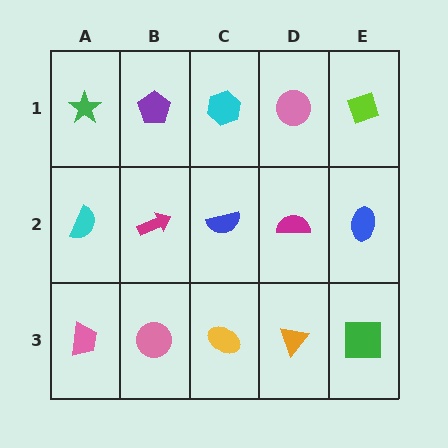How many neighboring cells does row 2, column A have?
3.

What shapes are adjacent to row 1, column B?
A magenta arrow (row 2, column B), a green star (row 1, column A), a cyan hexagon (row 1, column C).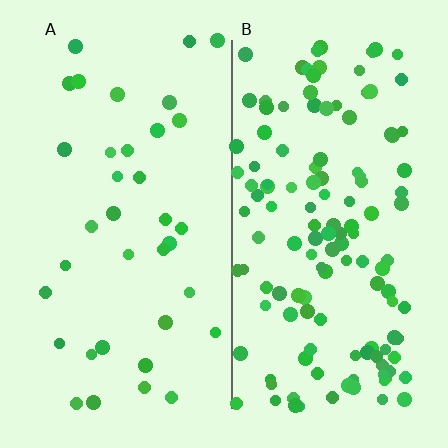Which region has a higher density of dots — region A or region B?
B (the right).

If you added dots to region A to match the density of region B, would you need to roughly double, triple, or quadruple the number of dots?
Approximately quadruple.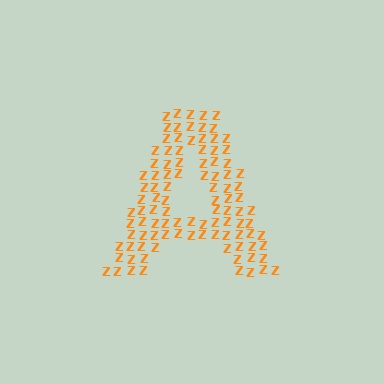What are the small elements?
The small elements are letter Z's.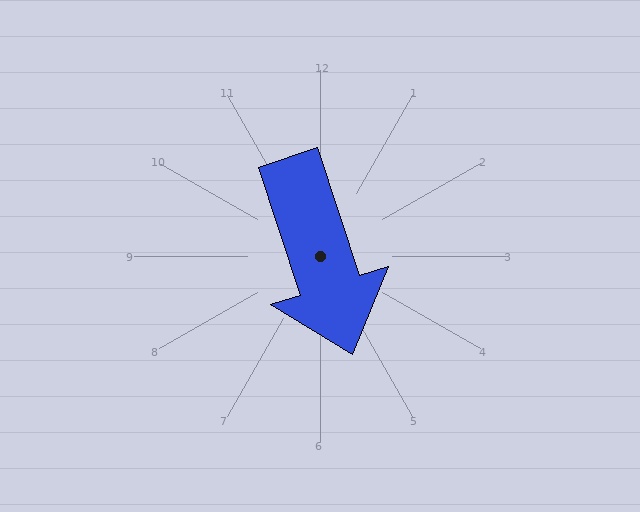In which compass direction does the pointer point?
South.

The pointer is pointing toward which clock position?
Roughly 5 o'clock.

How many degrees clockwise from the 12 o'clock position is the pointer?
Approximately 162 degrees.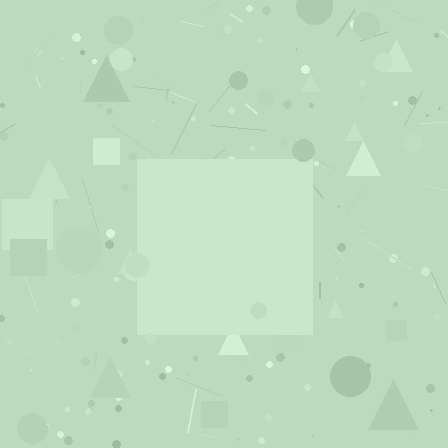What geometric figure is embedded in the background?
A square is embedded in the background.